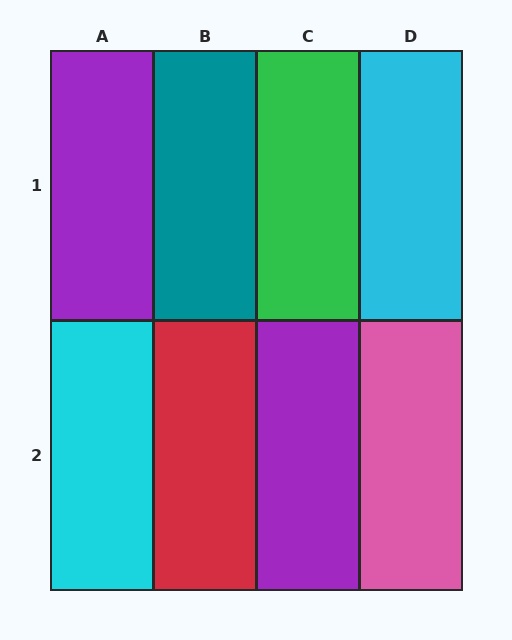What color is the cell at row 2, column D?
Pink.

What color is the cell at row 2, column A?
Cyan.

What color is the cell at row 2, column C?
Purple.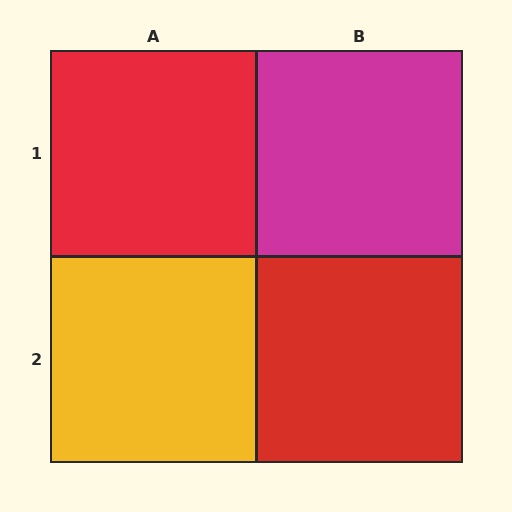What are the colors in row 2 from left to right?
Yellow, red.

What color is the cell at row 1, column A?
Red.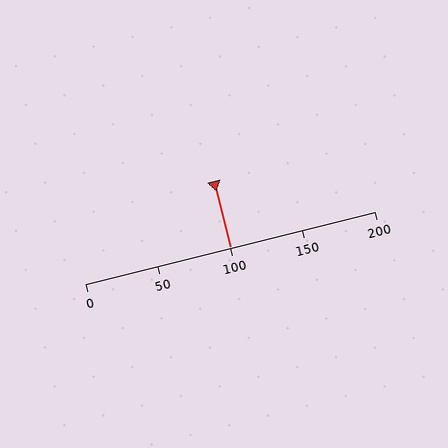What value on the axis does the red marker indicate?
The marker indicates approximately 100.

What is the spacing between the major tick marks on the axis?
The major ticks are spaced 50 apart.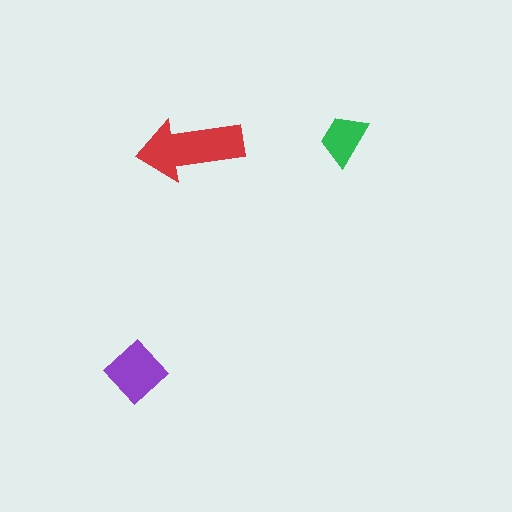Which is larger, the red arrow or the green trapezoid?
The red arrow.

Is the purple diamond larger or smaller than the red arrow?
Smaller.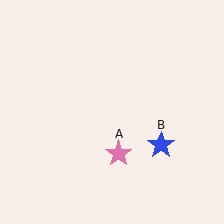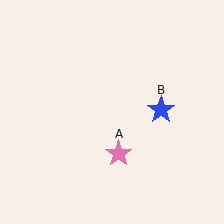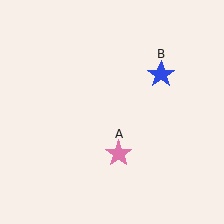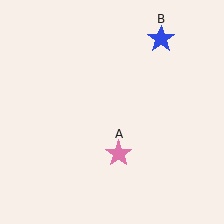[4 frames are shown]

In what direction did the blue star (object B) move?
The blue star (object B) moved up.